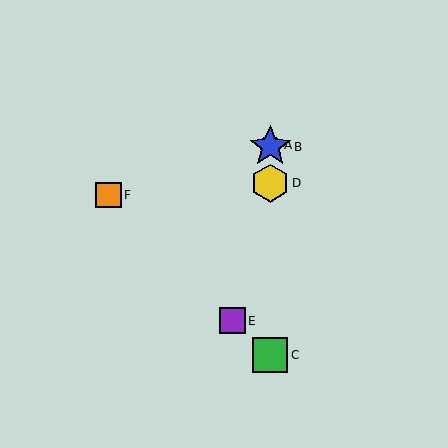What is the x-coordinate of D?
Object D is at x≈270.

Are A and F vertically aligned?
No, A is at x≈270 and F is at x≈109.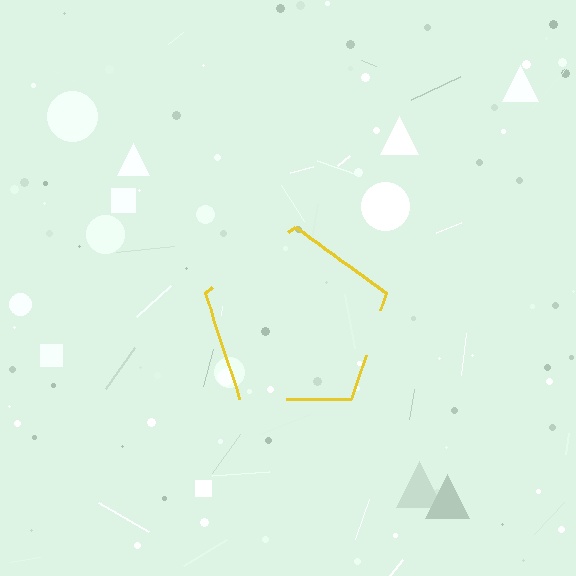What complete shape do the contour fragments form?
The contour fragments form a pentagon.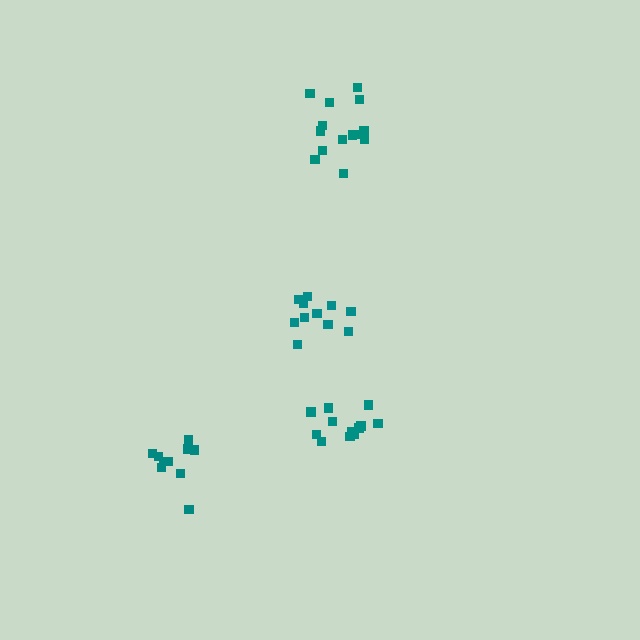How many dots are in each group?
Group 1: 12 dots, Group 2: 10 dots, Group 3: 11 dots, Group 4: 14 dots (47 total).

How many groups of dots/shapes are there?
There are 4 groups.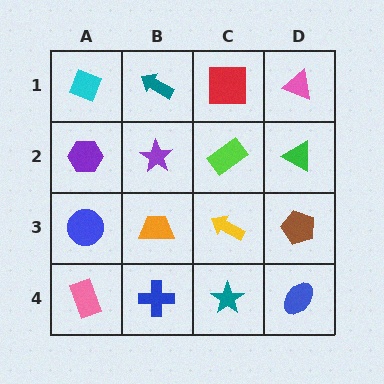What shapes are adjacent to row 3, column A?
A purple hexagon (row 2, column A), a pink rectangle (row 4, column A), an orange trapezoid (row 3, column B).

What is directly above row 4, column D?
A brown pentagon.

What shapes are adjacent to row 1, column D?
A green triangle (row 2, column D), a red square (row 1, column C).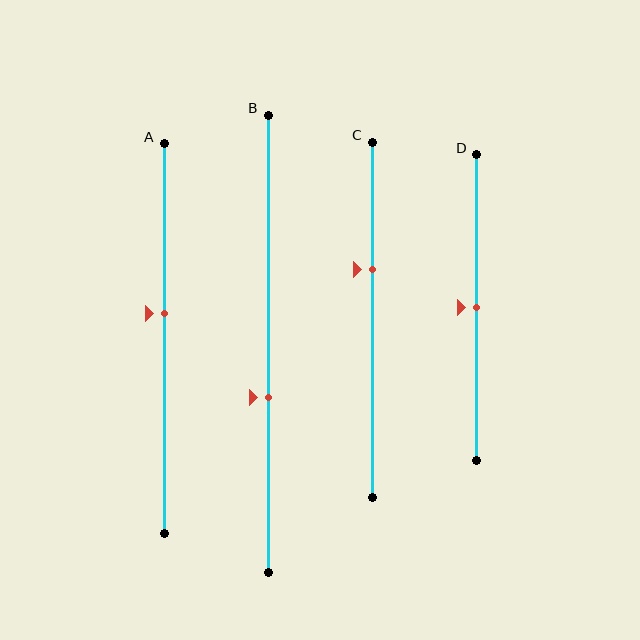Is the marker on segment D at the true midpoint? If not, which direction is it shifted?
Yes, the marker on segment D is at the true midpoint.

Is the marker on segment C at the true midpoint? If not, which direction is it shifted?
No, the marker on segment C is shifted upward by about 14% of the segment length.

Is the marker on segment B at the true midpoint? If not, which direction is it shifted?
No, the marker on segment B is shifted downward by about 12% of the segment length.